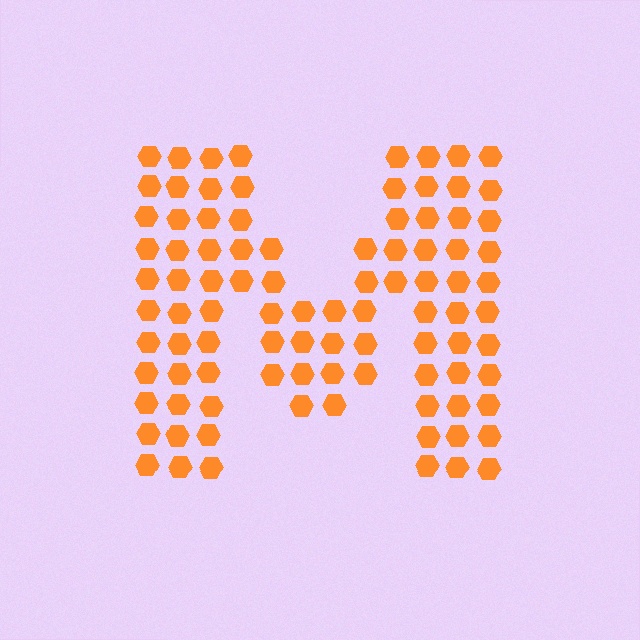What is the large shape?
The large shape is the letter M.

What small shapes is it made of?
It is made of small hexagons.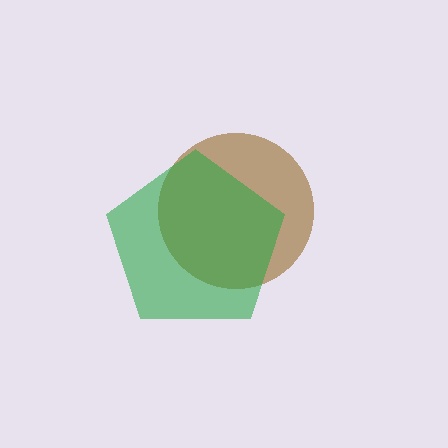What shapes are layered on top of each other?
The layered shapes are: a brown circle, a green pentagon.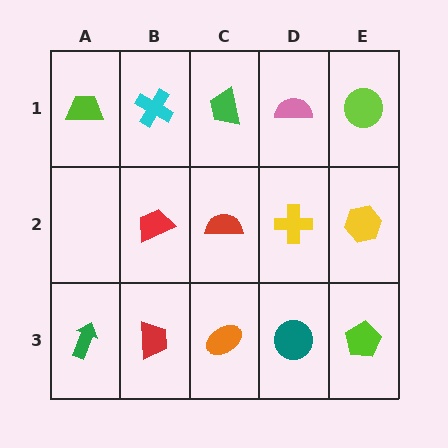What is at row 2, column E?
A yellow hexagon.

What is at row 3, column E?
A lime pentagon.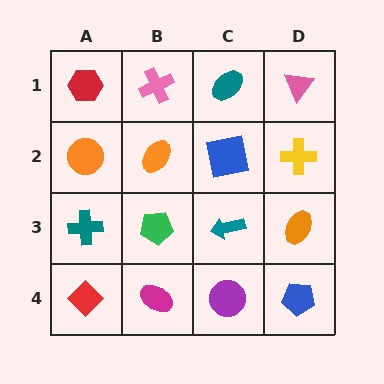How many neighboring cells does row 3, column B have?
4.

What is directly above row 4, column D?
An orange ellipse.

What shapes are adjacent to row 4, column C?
A teal arrow (row 3, column C), a magenta ellipse (row 4, column B), a blue pentagon (row 4, column D).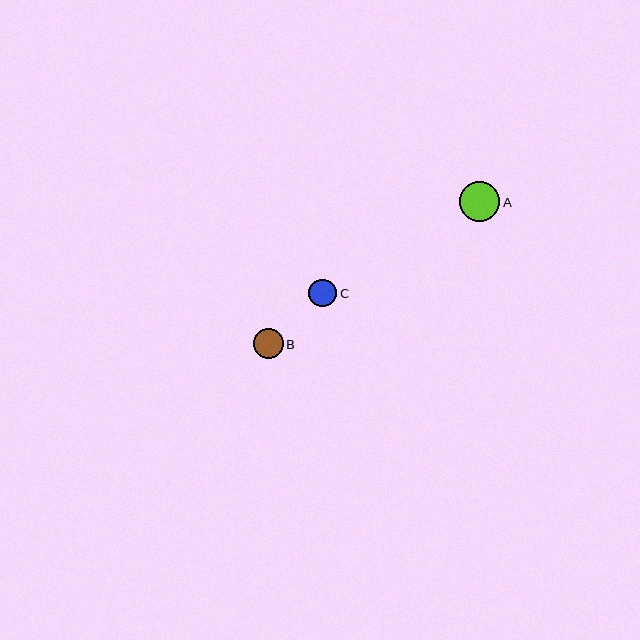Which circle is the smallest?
Circle C is the smallest with a size of approximately 28 pixels.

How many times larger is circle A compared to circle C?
Circle A is approximately 1.5 times the size of circle C.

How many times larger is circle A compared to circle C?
Circle A is approximately 1.5 times the size of circle C.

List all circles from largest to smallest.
From largest to smallest: A, B, C.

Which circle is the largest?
Circle A is the largest with a size of approximately 40 pixels.